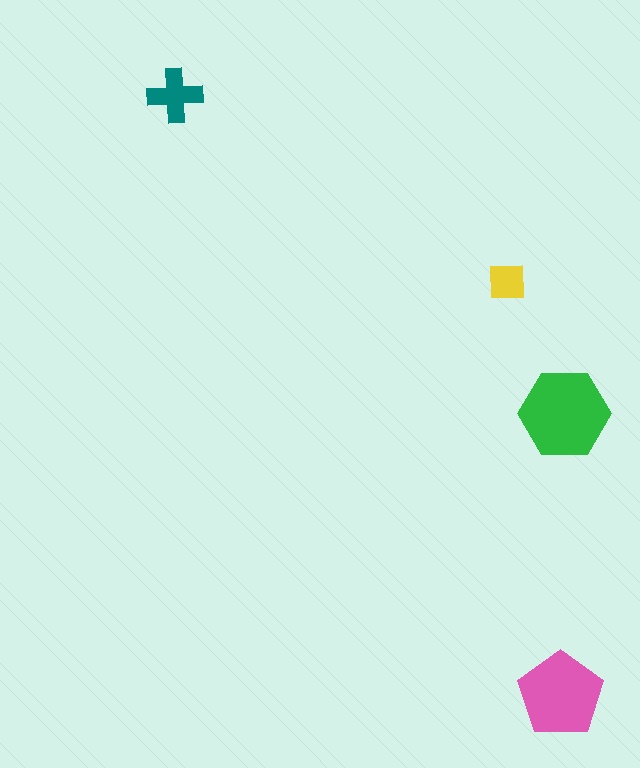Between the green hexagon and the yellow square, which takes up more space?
The green hexagon.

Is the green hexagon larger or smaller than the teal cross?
Larger.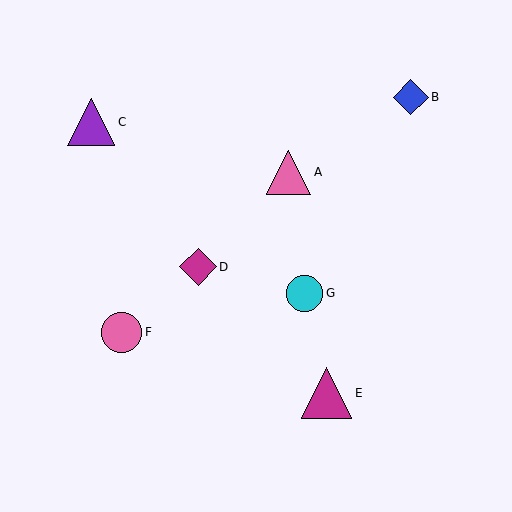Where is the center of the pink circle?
The center of the pink circle is at (121, 332).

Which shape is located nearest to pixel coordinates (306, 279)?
The cyan circle (labeled G) at (305, 293) is nearest to that location.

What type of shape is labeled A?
Shape A is a pink triangle.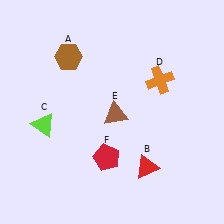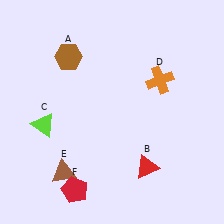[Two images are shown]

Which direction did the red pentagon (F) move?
The red pentagon (F) moved left.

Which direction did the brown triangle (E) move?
The brown triangle (E) moved down.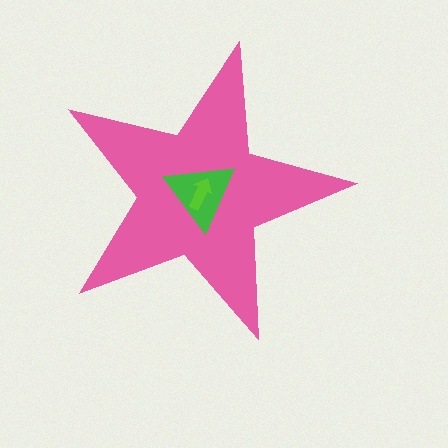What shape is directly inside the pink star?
The green triangle.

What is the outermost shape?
The pink star.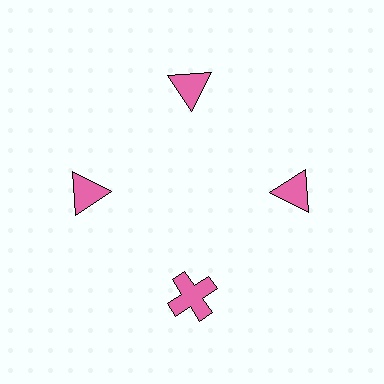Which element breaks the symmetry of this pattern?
The pink cross at roughly the 6 o'clock position breaks the symmetry. All other shapes are pink triangles.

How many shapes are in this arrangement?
There are 4 shapes arranged in a ring pattern.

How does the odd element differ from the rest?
It has a different shape: cross instead of triangle.